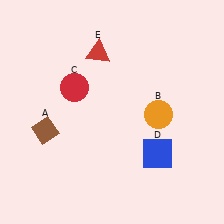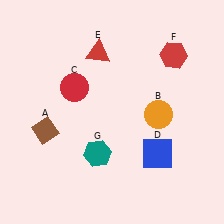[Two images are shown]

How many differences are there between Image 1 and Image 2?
There are 2 differences between the two images.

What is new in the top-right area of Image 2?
A red hexagon (F) was added in the top-right area of Image 2.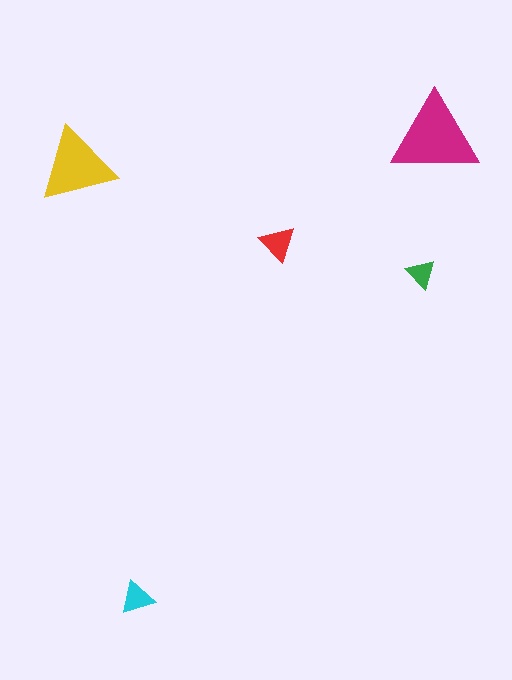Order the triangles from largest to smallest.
the magenta one, the yellow one, the red one, the cyan one, the green one.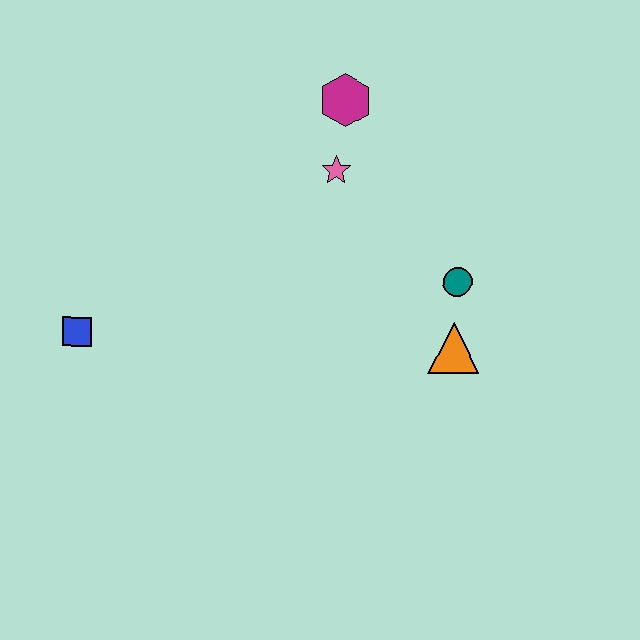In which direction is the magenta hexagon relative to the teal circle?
The magenta hexagon is above the teal circle.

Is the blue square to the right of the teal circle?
No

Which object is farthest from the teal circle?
The blue square is farthest from the teal circle.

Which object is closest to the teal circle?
The orange triangle is closest to the teal circle.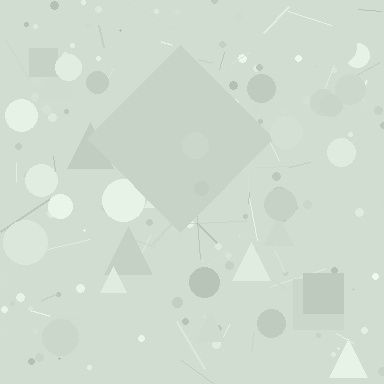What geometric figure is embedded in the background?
A diamond is embedded in the background.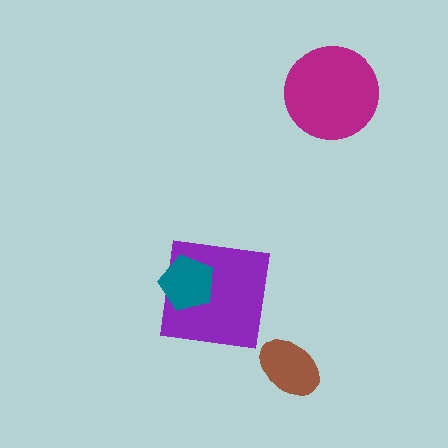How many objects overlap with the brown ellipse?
0 objects overlap with the brown ellipse.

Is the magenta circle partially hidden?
No, no other shape covers it.